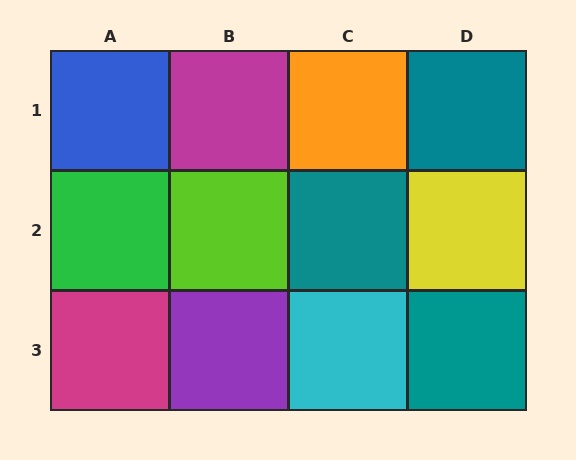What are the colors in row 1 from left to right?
Blue, magenta, orange, teal.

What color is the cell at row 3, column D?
Teal.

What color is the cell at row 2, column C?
Teal.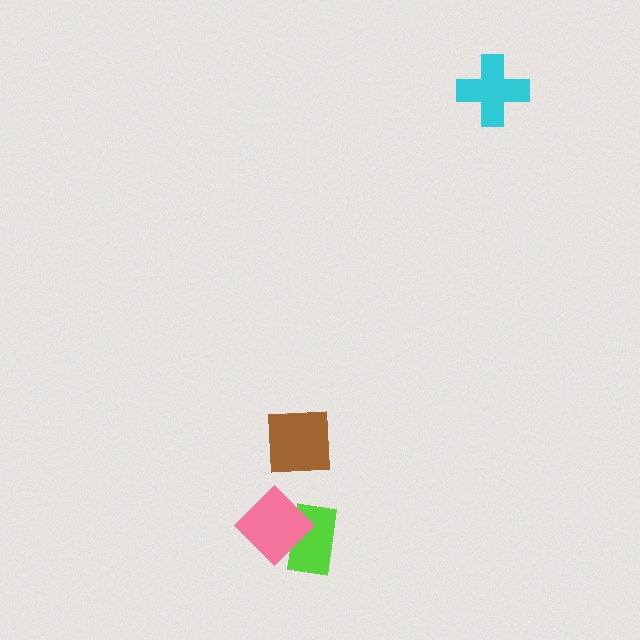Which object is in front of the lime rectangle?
The pink diamond is in front of the lime rectangle.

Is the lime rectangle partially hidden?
Yes, it is partially covered by another shape.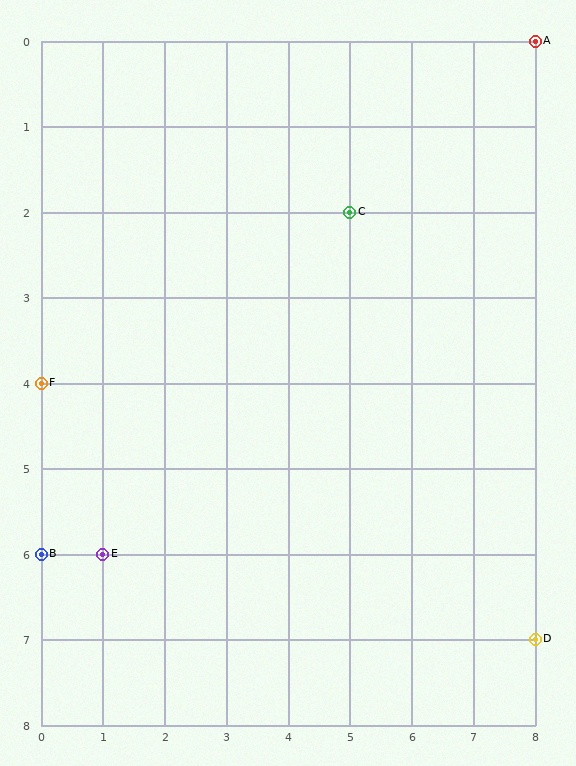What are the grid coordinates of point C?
Point C is at grid coordinates (5, 2).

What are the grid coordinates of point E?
Point E is at grid coordinates (1, 6).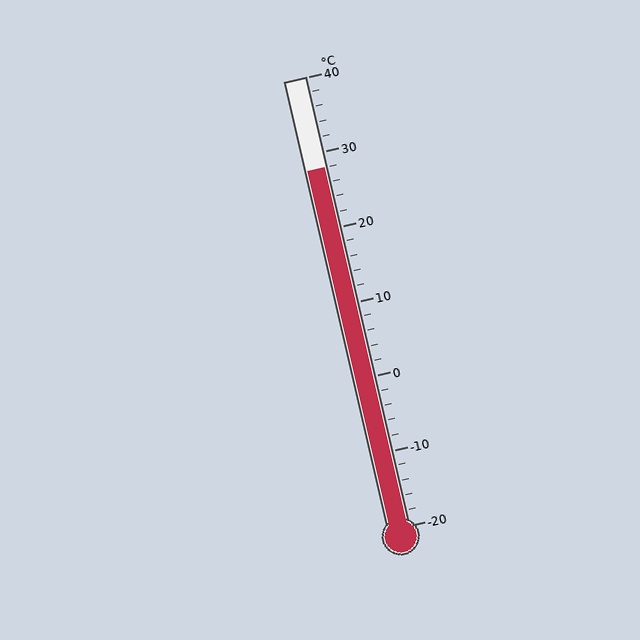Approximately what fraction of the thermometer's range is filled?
The thermometer is filled to approximately 80% of its range.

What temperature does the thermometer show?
The thermometer shows approximately 28°C.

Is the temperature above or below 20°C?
The temperature is above 20°C.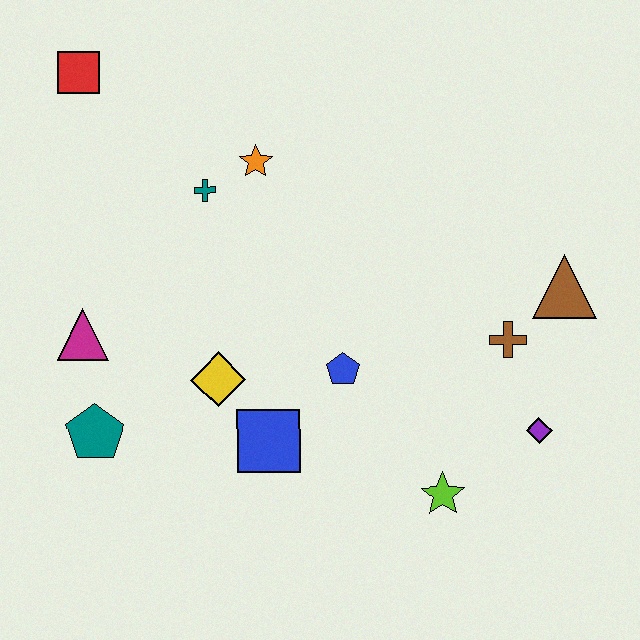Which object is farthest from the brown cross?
The red square is farthest from the brown cross.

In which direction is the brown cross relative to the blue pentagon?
The brown cross is to the right of the blue pentagon.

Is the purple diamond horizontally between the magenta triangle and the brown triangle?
Yes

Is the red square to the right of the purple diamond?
No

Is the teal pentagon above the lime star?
Yes